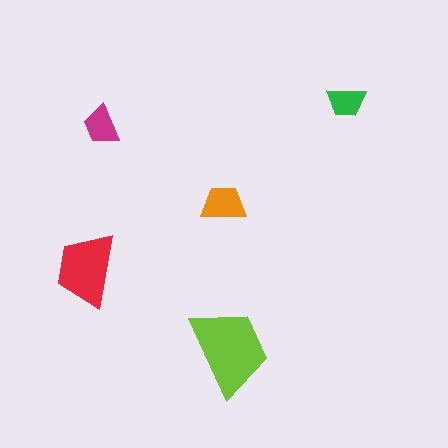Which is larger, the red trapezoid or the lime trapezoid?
The lime one.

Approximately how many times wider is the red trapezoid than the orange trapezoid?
About 1.5 times wider.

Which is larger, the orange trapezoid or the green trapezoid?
The orange one.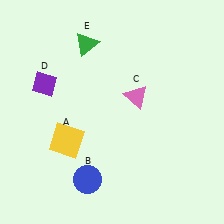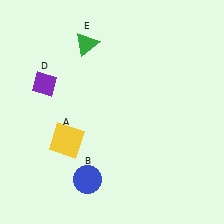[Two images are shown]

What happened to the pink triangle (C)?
The pink triangle (C) was removed in Image 2. It was in the top-right area of Image 1.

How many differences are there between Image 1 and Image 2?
There is 1 difference between the two images.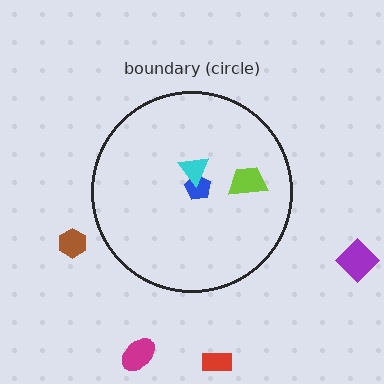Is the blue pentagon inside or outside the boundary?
Inside.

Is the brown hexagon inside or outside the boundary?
Outside.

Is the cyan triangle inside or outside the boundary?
Inside.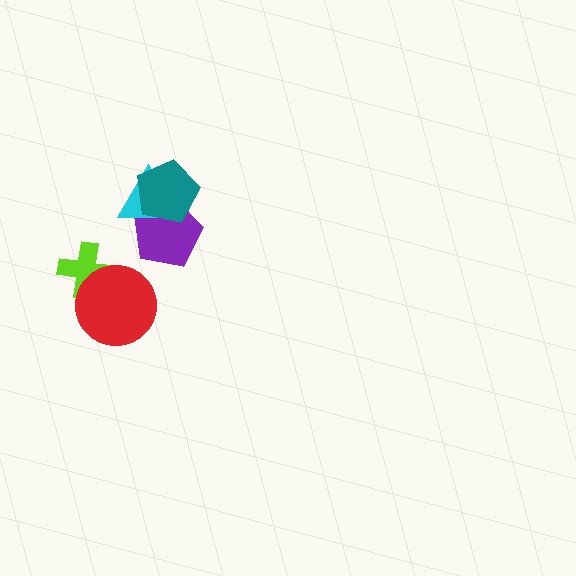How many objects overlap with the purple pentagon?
2 objects overlap with the purple pentagon.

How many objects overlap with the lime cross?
1 object overlaps with the lime cross.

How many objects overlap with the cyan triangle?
2 objects overlap with the cyan triangle.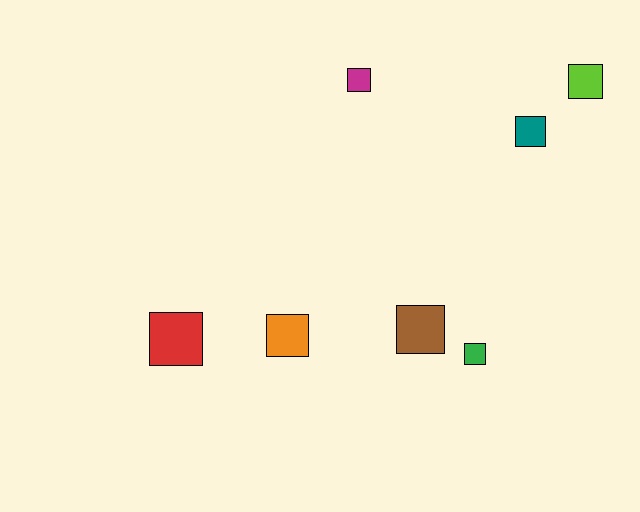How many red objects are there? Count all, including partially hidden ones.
There is 1 red object.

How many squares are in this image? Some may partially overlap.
There are 7 squares.